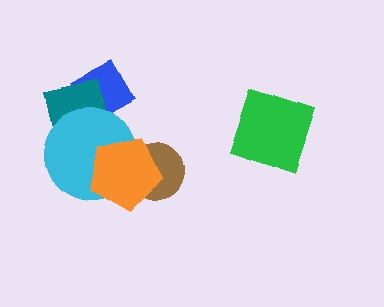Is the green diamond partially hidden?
No, no other shape covers it.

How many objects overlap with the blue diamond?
2 objects overlap with the blue diamond.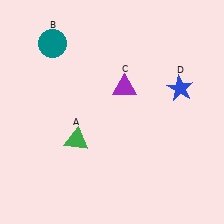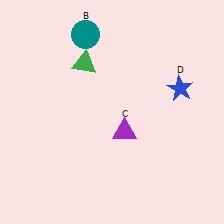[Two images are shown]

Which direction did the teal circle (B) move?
The teal circle (B) moved right.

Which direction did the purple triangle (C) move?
The purple triangle (C) moved down.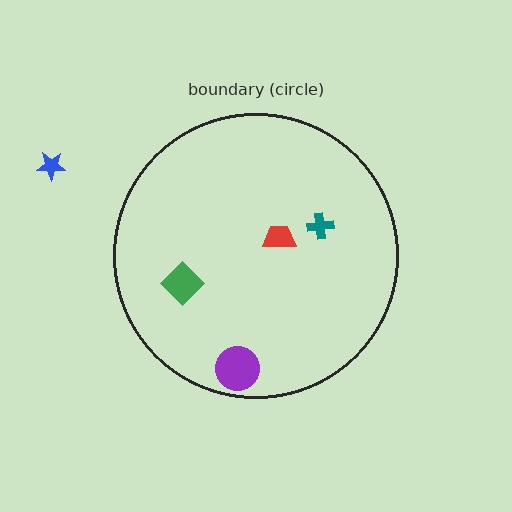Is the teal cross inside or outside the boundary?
Inside.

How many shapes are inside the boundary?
4 inside, 1 outside.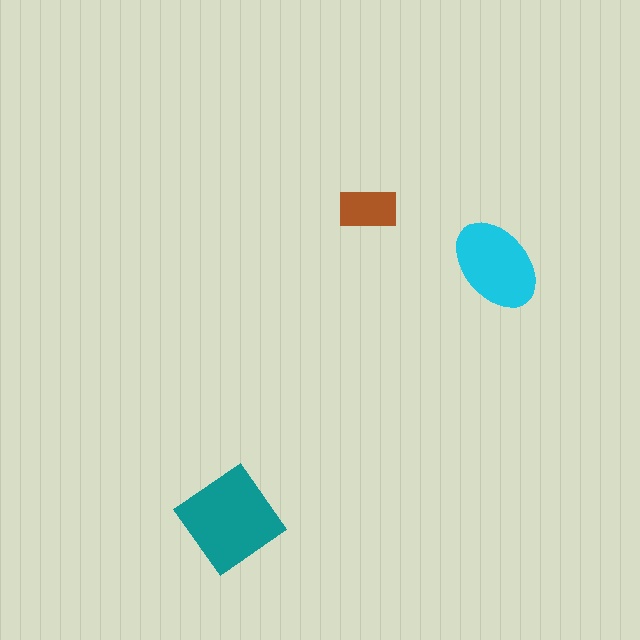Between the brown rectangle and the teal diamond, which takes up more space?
The teal diamond.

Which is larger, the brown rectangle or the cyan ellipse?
The cyan ellipse.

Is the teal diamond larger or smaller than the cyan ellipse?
Larger.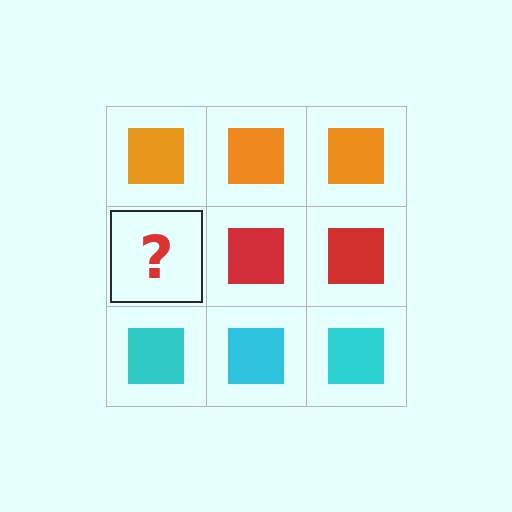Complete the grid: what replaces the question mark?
The question mark should be replaced with a red square.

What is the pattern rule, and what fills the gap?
The rule is that each row has a consistent color. The gap should be filled with a red square.